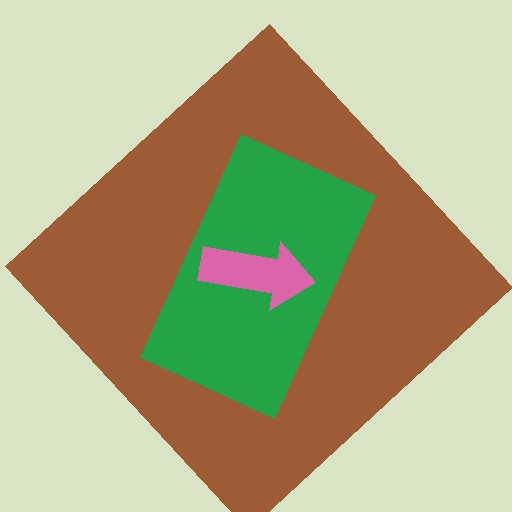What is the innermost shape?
The pink arrow.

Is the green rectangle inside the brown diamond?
Yes.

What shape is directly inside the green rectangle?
The pink arrow.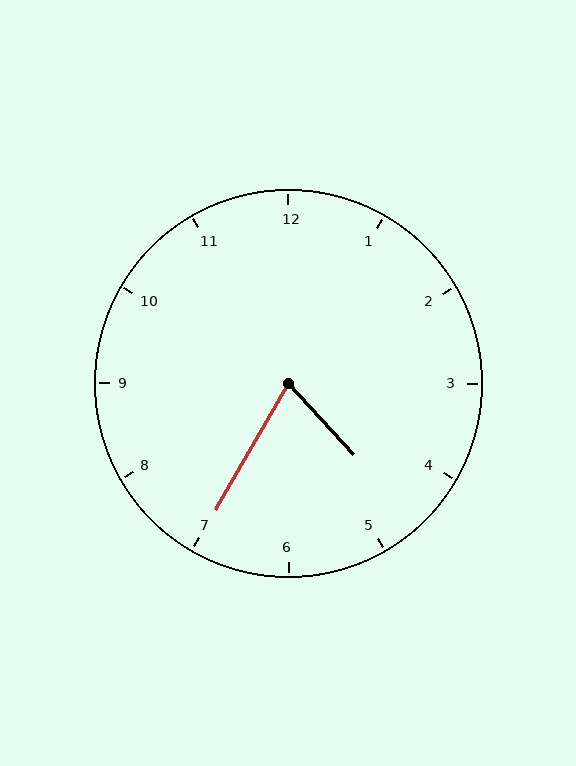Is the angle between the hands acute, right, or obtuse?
It is acute.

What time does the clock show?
4:35.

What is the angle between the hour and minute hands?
Approximately 72 degrees.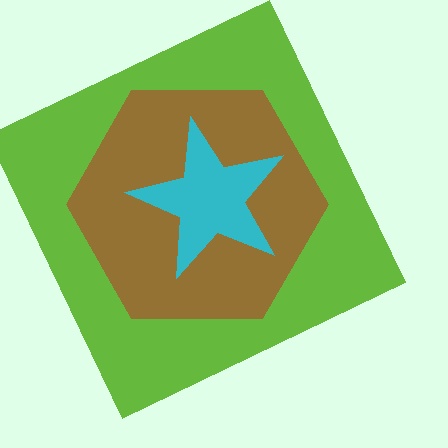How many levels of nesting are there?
3.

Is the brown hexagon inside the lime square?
Yes.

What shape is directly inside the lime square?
The brown hexagon.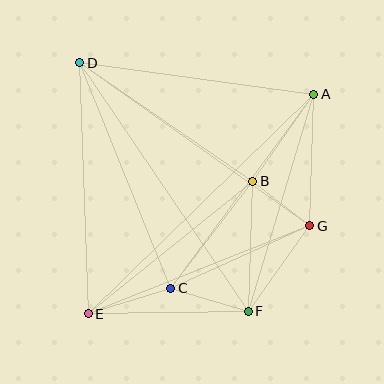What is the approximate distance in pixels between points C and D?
The distance between C and D is approximately 243 pixels.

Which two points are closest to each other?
Points B and G are closest to each other.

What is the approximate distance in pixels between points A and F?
The distance between A and F is approximately 227 pixels.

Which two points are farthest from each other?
Points A and E are farthest from each other.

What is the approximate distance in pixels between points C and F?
The distance between C and F is approximately 81 pixels.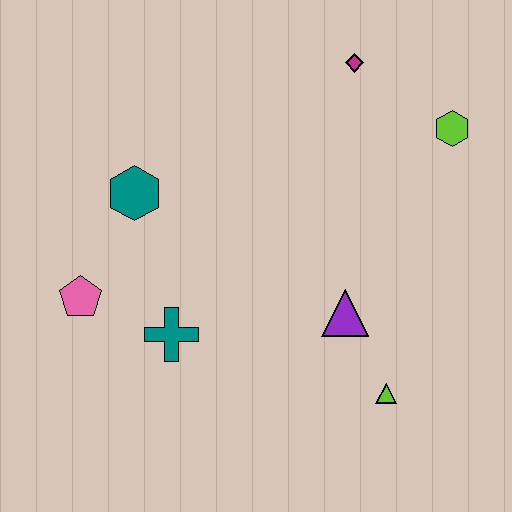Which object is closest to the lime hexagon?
The magenta diamond is closest to the lime hexagon.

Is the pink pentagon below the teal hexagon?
Yes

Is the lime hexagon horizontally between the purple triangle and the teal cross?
No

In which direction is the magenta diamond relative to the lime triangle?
The magenta diamond is above the lime triangle.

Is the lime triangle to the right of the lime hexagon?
No